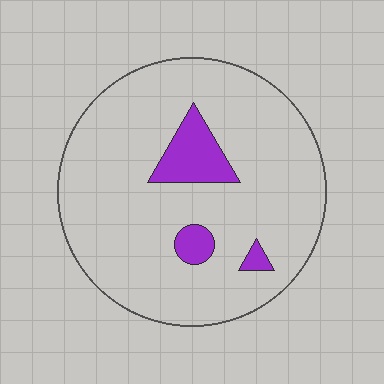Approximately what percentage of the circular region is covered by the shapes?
Approximately 10%.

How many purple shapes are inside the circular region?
3.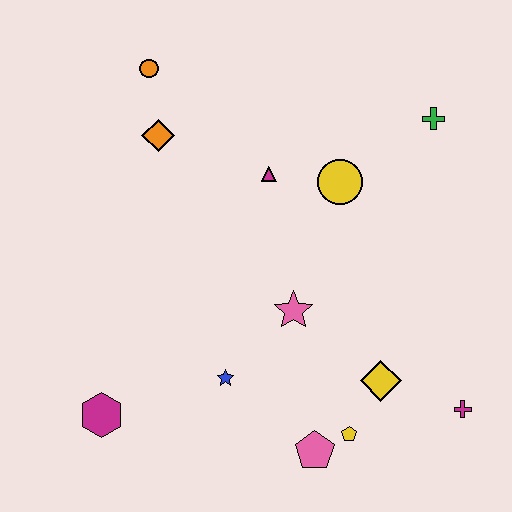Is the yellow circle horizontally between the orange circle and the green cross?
Yes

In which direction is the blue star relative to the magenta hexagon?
The blue star is to the right of the magenta hexagon.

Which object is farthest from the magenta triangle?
The magenta cross is farthest from the magenta triangle.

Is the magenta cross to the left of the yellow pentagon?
No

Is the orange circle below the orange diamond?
No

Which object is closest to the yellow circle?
The magenta triangle is closest to the yellow circle.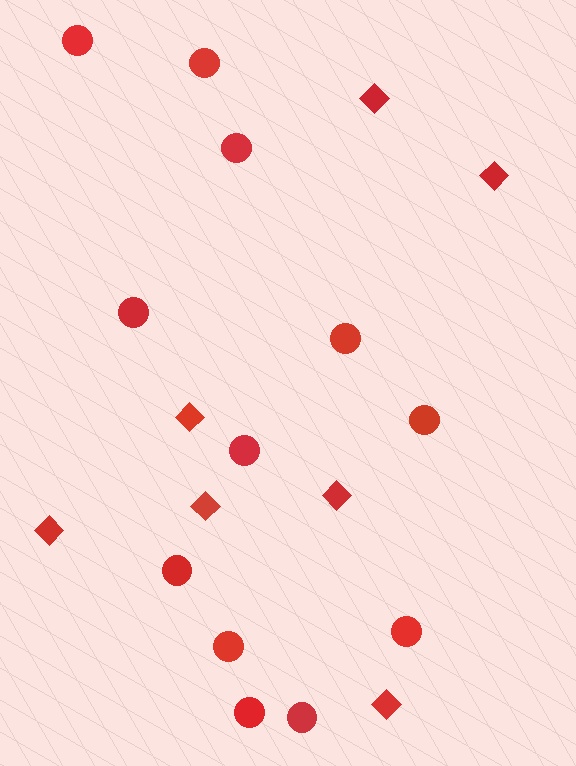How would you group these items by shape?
There are 2 groups: one group of circles (12) and one group of diamonds (7).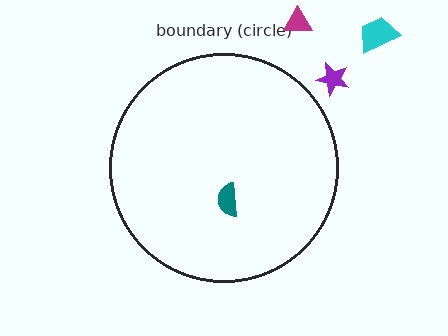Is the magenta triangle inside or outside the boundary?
Outside.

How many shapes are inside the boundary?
1 inside, 3 outside.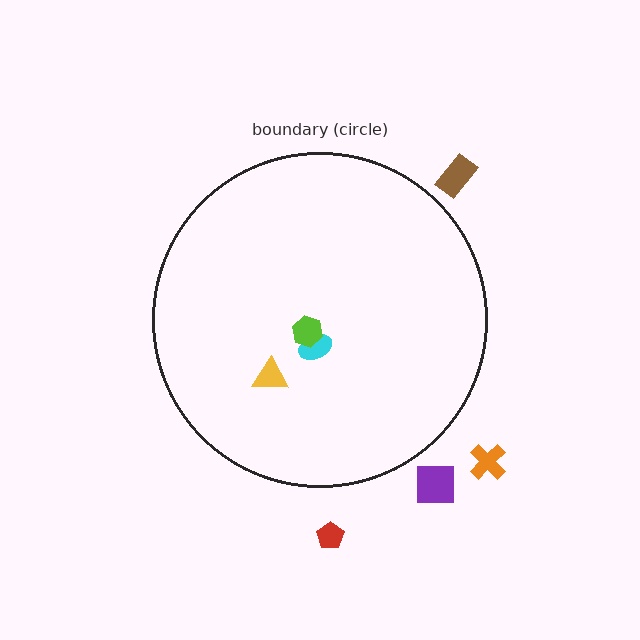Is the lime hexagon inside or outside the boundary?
Inside.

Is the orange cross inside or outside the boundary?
Outside.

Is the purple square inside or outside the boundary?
Outside.